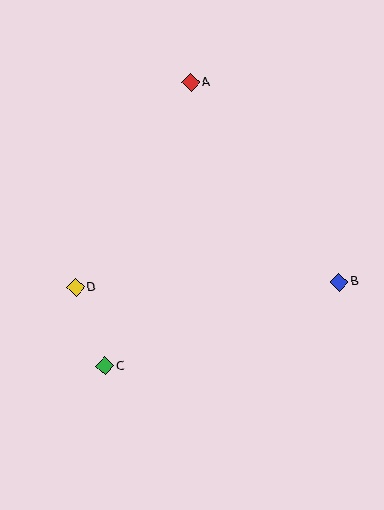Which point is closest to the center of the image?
Point D at (75, 288) is closest to the center.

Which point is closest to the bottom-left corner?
Point C is closest to the bottom-left corner.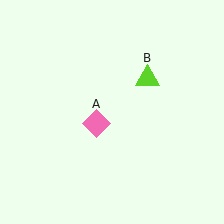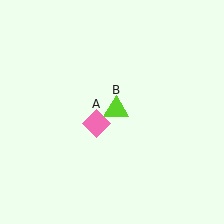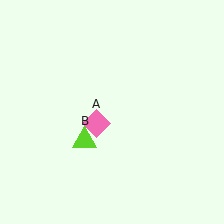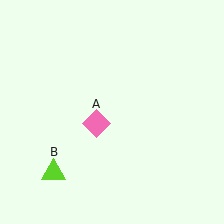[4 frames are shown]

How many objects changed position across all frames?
1 object changed position: lime triangle (object B).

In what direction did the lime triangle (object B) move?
The lime triangle (object B) moved down and to the left.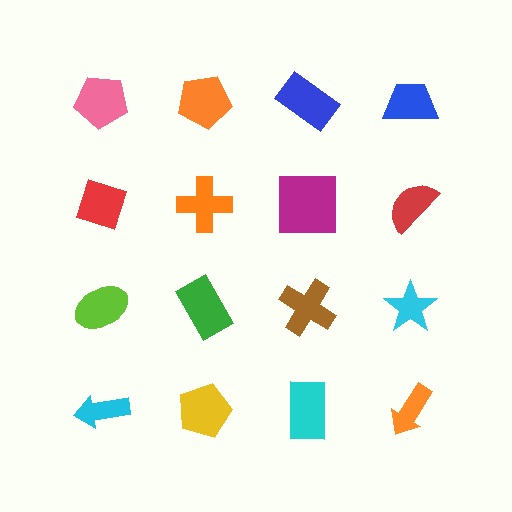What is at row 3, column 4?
A cyan star.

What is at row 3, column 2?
A green rectangle.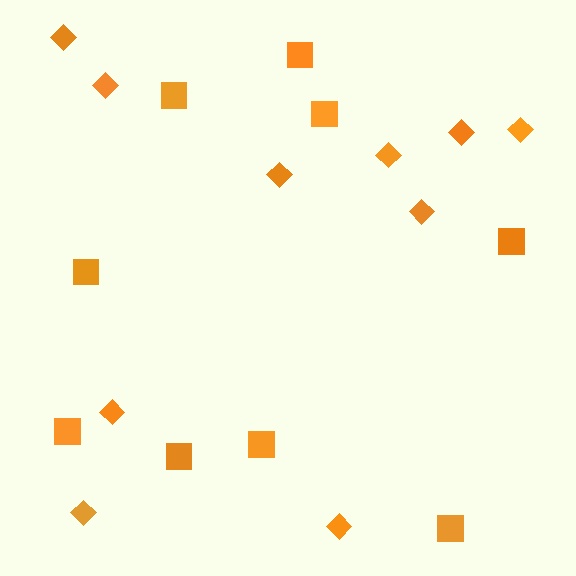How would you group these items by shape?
There are 2 groups: one group of squares (9) and one group of diamonds (10).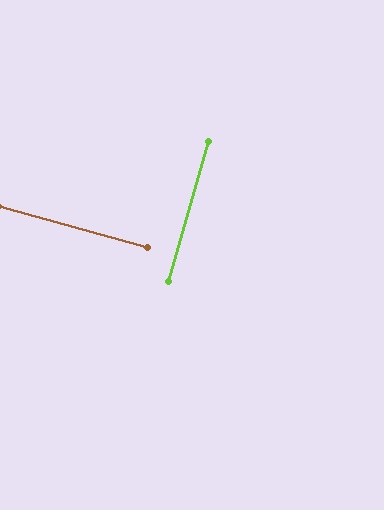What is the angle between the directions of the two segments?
Approximately 89 degrees.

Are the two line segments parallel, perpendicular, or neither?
Perpendicular — they meet at approximately 89°.